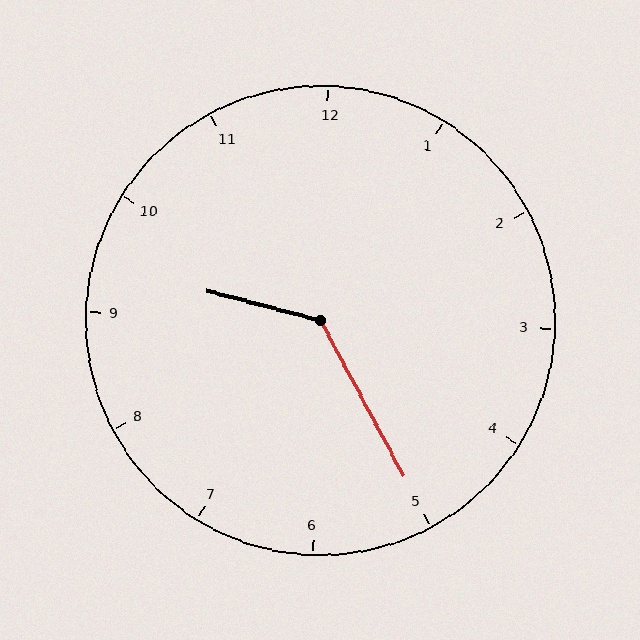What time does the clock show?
9:25.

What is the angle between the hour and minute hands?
Approximately 132 degrees.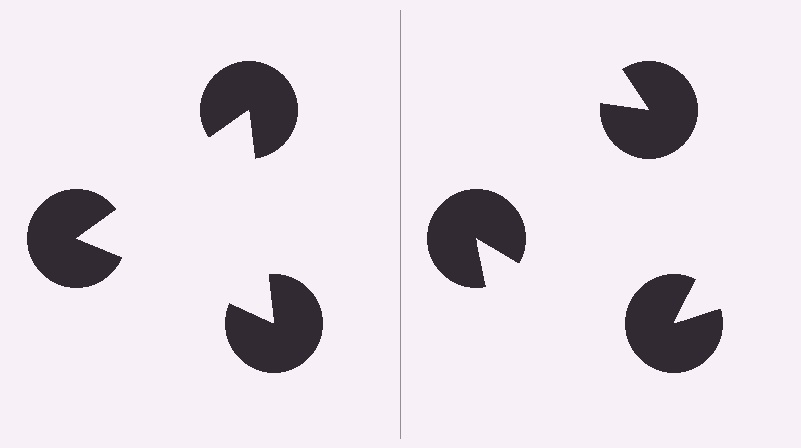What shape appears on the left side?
An illusory triangle.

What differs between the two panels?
The pac-man discs are positioned identically on both sides; only the wedge orientations differ. On the left they align to a triangle; on the right they are misaligned.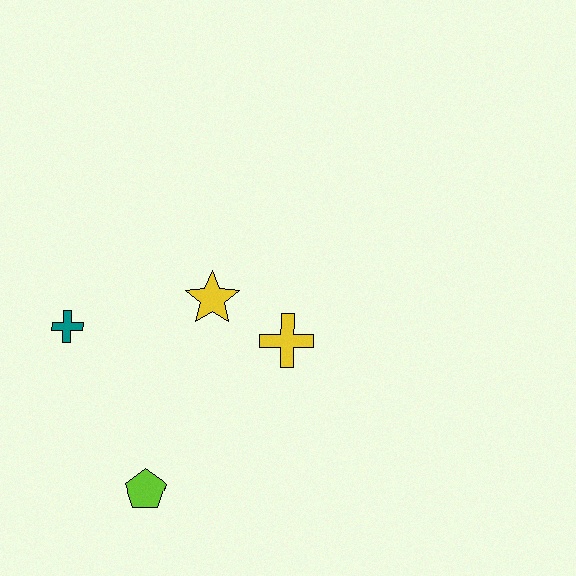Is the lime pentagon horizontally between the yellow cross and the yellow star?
No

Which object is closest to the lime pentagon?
The teal cross is closest to the lime pentagon.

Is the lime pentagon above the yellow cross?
No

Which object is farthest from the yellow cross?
The teal cross is farthest from the yellow cross.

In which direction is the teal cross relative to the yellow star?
The teal cross is to the left of the yellow star.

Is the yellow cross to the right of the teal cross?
Yes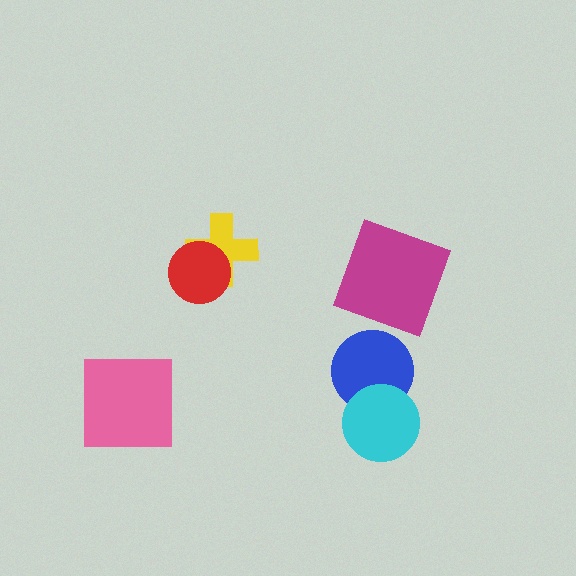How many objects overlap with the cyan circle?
1 object overlaps with the cyan circle.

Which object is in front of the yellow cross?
The red circle is in front of the yellow cross.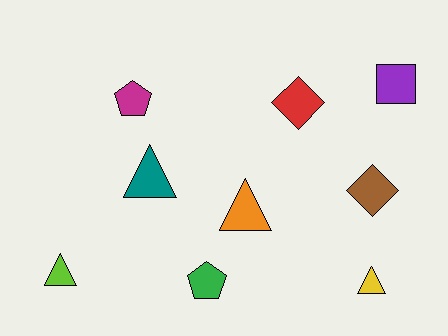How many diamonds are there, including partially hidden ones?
There are 2 diamonds.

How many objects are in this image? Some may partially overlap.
There are 9 objects.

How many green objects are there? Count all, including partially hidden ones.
There is 1 green object.